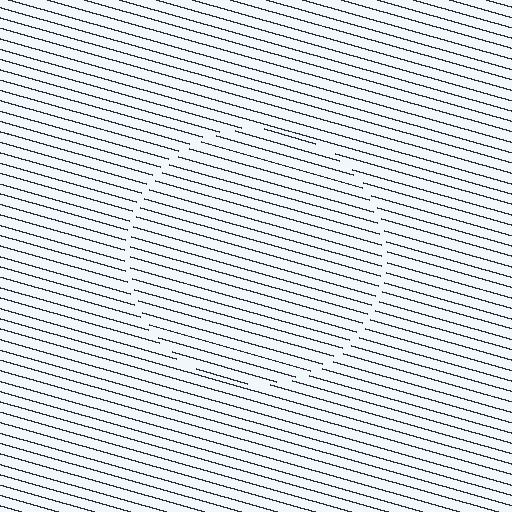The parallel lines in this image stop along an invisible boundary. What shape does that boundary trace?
An illusory circle. The interior of the shape contains the same grating, shifted by half a period — the contour is defined by the phase discontinuity where line-ends from the inner and outer gratings abut.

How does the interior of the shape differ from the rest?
The interior of the shape contains the same grating, shifted by half a period — the contour is defined by the phase discontinuity where line-ends from the inner and outer gratings abut.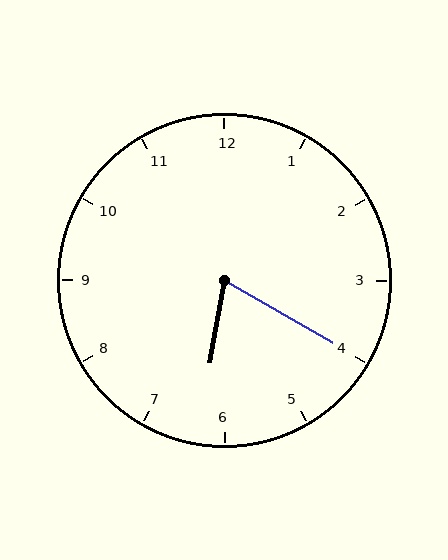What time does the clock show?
6:20.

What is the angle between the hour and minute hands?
Approximately 70 degrees.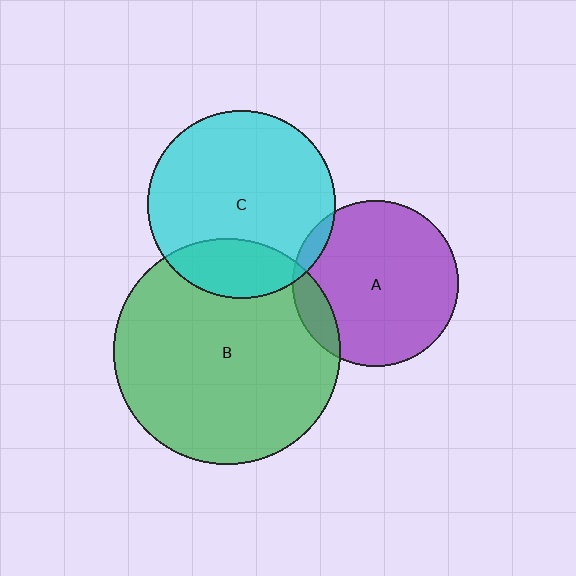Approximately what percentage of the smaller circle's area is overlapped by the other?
Approximately 10%.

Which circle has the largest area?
Circle B (green).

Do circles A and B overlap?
Yes.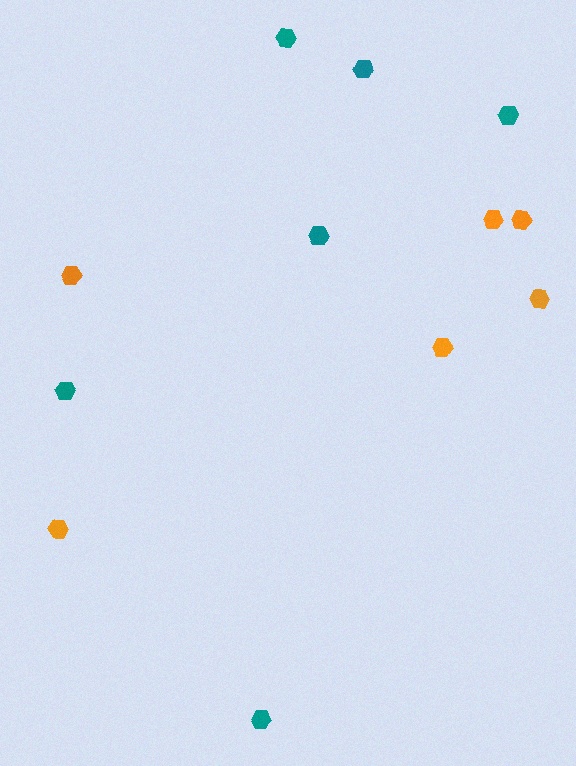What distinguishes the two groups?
There are 2 groups: one group of orange hexagons (6) and one group of teal hexagons (6).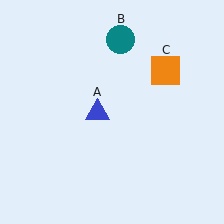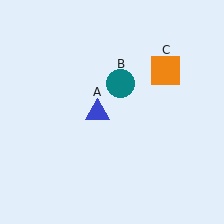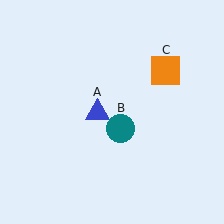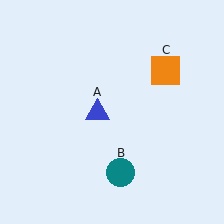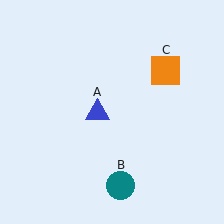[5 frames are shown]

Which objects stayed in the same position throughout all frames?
Blue triangle (object A) and orange square (object C) remained stationary.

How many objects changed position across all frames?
1 object changed position: teal circle (object B).